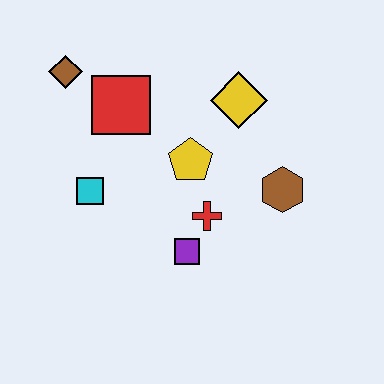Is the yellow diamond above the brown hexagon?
Yes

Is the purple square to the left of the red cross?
Yes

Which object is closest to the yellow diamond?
The yellow pentagon is closest to the yellow diamond.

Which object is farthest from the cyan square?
The brown hexagon is farthest from the cyan square.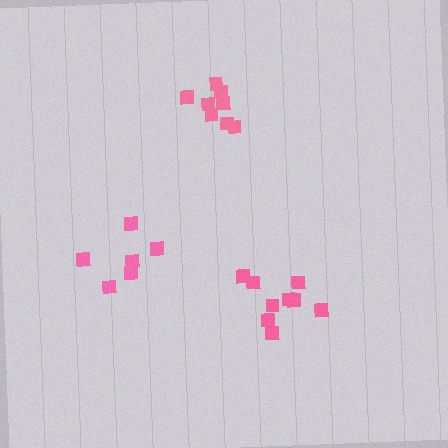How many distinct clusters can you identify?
There are 3 distinct clusters.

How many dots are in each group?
Group 1: 9 dots, Group 2: 6 dots, Group 3: 8 dots (23 total).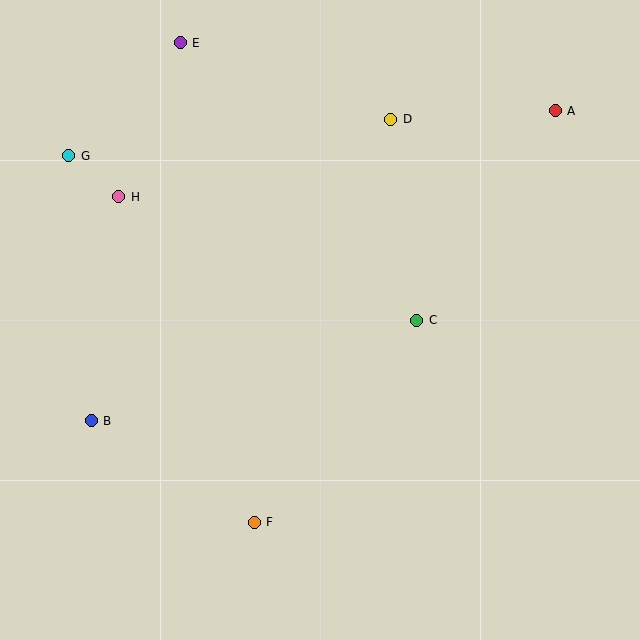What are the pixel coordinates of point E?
Point E is at (180, 43).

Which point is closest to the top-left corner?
Point G is closest to the top-left corner.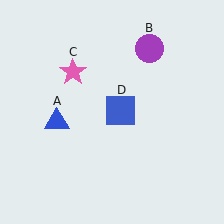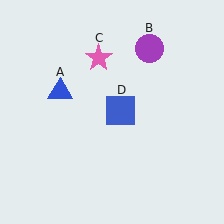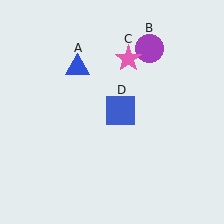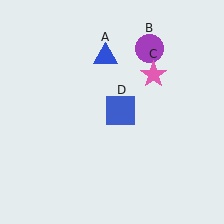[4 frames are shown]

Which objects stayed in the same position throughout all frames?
Purple circle (object B) and blue square (object D) remained stationary.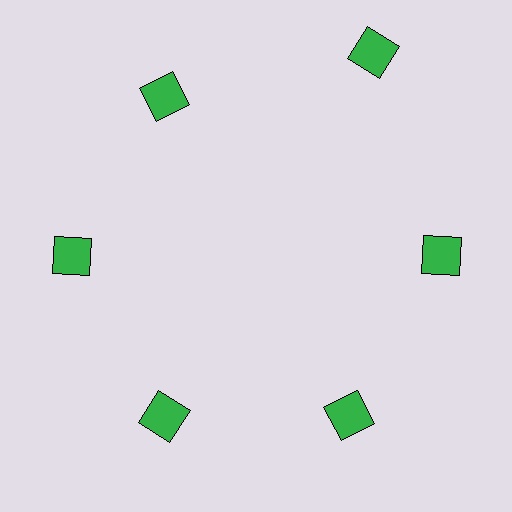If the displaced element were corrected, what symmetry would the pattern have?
It would have 6-fold rotational symmetry — the pattern would map onto itself every 60 degrees.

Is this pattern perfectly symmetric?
No. The 6 green squares are arranged in a ring, but one element near the 1 o'clock position is pushed outward from the center, breaking the 6-fold rotational symmetry.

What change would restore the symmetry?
The symmetry would be restored by moving it inward, back onto the ring so that all 6 squares sit at equal angles and equal distance from the center.